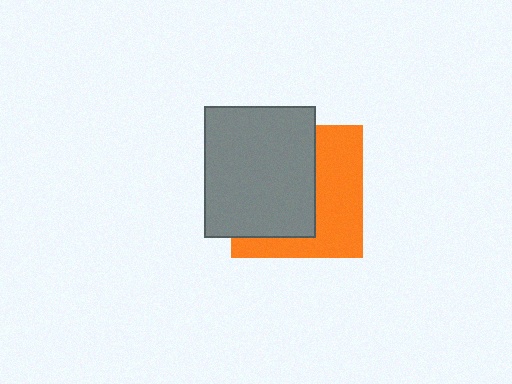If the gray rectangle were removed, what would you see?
You would see the complete orange square.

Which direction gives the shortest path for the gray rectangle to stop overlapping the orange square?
Moving left gives the shortest separation.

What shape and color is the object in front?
The object in front is a gray rectangle.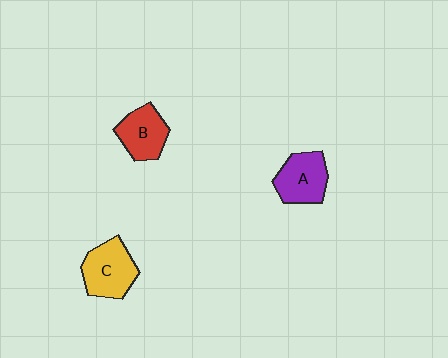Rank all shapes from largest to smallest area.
From largest to smallest: C (yellow), A (purple), B (red).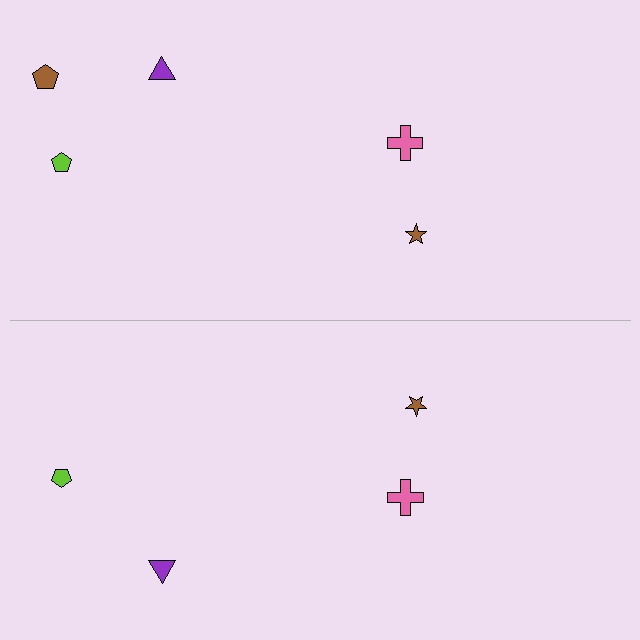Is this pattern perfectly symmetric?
No, the pattern is not perfectly symmetric. A brown pentagon is missing from the bottom side.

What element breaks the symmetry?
A brown pentagon is missing from the bottom side.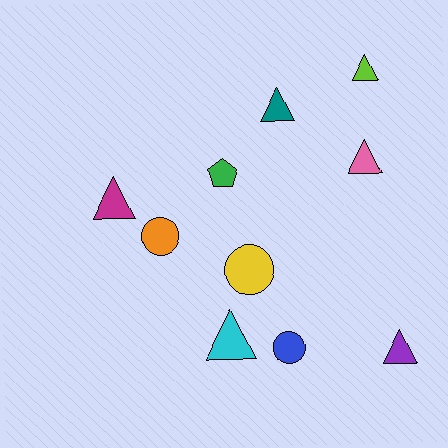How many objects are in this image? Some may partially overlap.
There are 10 objects.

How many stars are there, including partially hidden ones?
There are no stars.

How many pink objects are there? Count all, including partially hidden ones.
There is 1 pink object.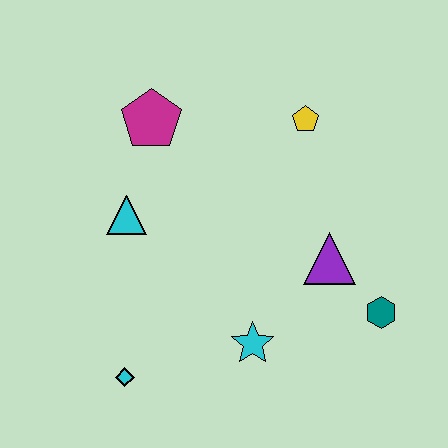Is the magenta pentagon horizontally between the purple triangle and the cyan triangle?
Yes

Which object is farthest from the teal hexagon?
The magenta pentagon is farthest from the teal hexagon.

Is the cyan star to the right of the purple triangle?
No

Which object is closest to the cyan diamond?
The cyan star is closest to the cyan diamond.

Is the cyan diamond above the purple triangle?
No